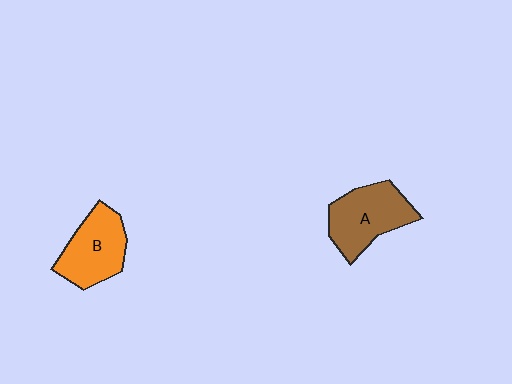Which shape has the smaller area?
Shape B (orange).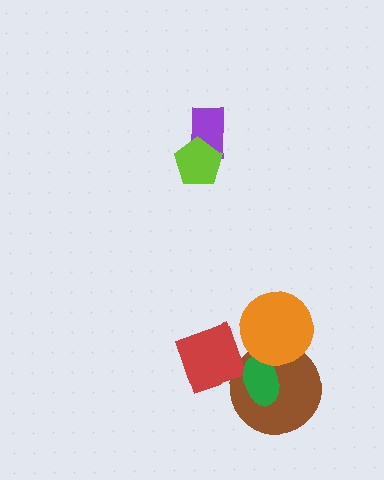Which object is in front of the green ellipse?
The orange circle is in front of the green ellipse.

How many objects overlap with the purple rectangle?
1 object overlaps with the purple rectangle.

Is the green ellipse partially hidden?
Yes, it is partially covered by another shape.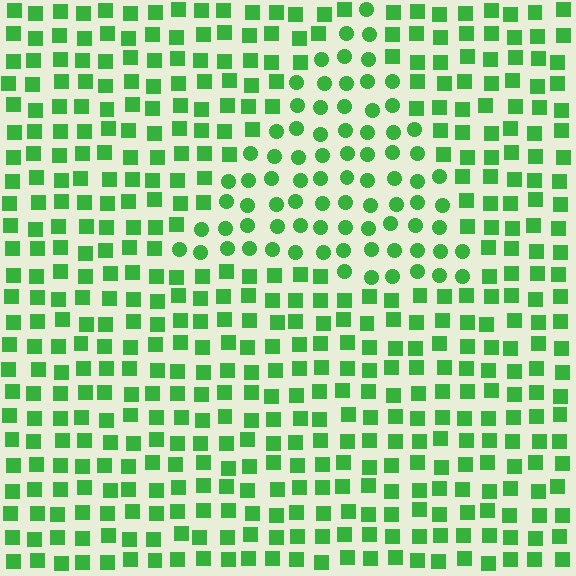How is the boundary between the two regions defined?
The boundary is defined by a change in element shape: circles inside vs. squares outside. All elements share the same color and spacing.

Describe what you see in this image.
The image is filled with small green elements arranged in a uniform grid. A triangle-shaped region contains circles, while the surrounding area contains squares. The boundary is defined purely by the change in element shape.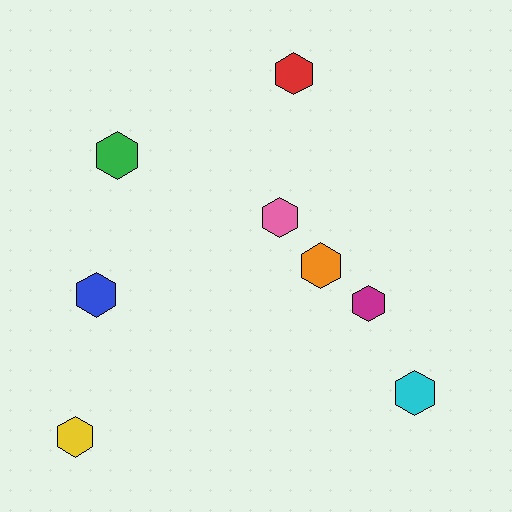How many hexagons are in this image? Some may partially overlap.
There are 8 hexagons.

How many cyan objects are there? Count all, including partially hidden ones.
There is 1 cyan object.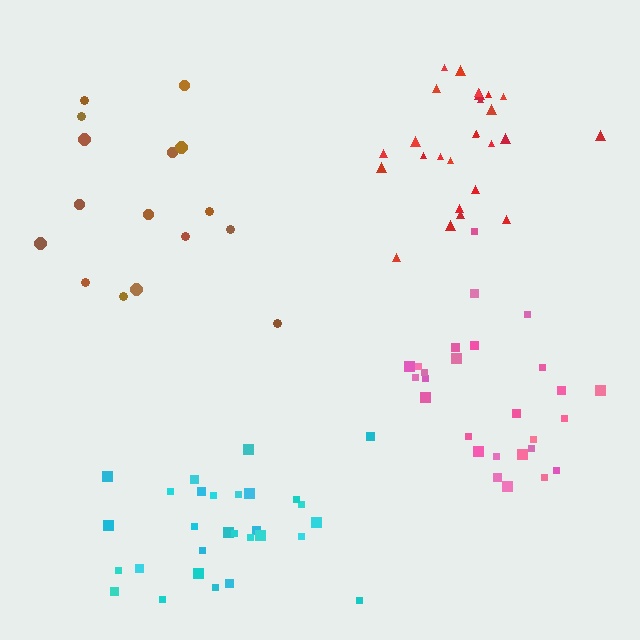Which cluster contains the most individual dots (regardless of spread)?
Cyan (29).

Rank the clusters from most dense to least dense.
pink, cyan, red, brown.